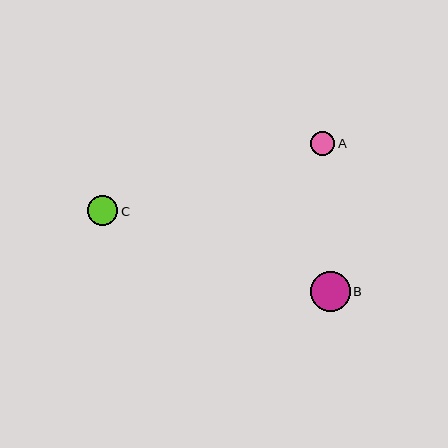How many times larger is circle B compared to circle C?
Circle B is approximately 1.3 times the size of circle C.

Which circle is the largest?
Circle B is the largest with a size of approximately 40 pixels.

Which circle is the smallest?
Circle A is the smallest with a size of approximately 24 pixels.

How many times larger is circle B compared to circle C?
Circle B is approximately 1.3 times the size of circle C.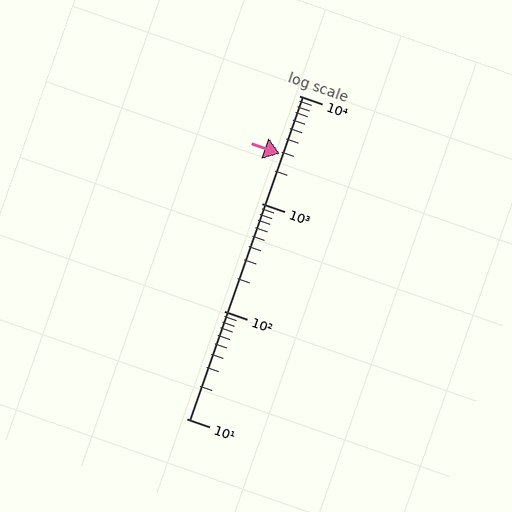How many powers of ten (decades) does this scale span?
The scale spans 3 decades, from 10 to 10000.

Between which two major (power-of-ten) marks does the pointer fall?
The pointer is between 1000 and 10000.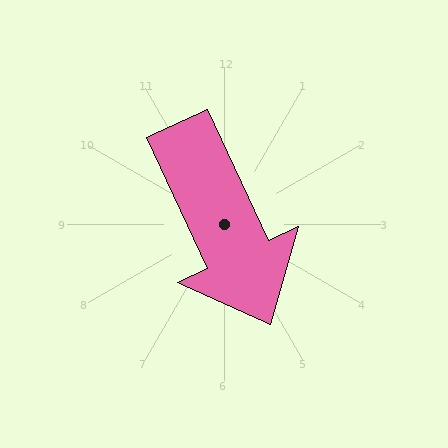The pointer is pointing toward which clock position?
Roughly 5 o'clock.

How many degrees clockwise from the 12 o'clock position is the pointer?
Approximately 155 degrees.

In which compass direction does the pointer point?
Southeast.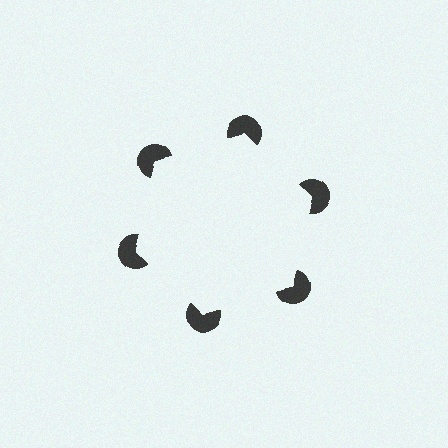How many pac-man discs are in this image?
There are 6 — one at each vertex of the illusory hexagon.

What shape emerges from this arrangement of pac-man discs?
An illusory hexagon — its edges are inferred from the aligned wedge cuts in the pac-man discs, not physically drawn.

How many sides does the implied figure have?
6 sides.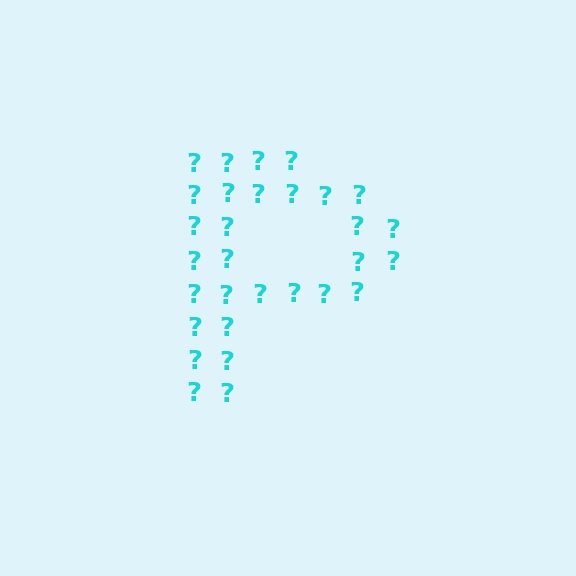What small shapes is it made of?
It is made of small question marks.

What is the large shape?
The large shape is the letter P.